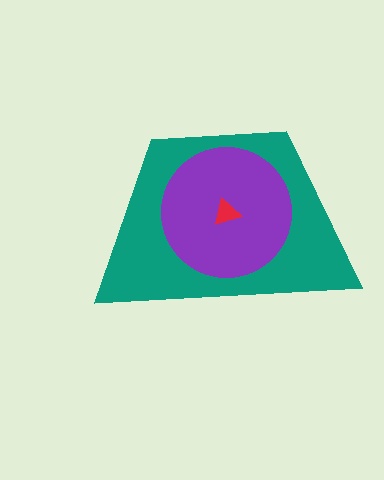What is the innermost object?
The red triangle.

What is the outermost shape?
The teal trapezoid.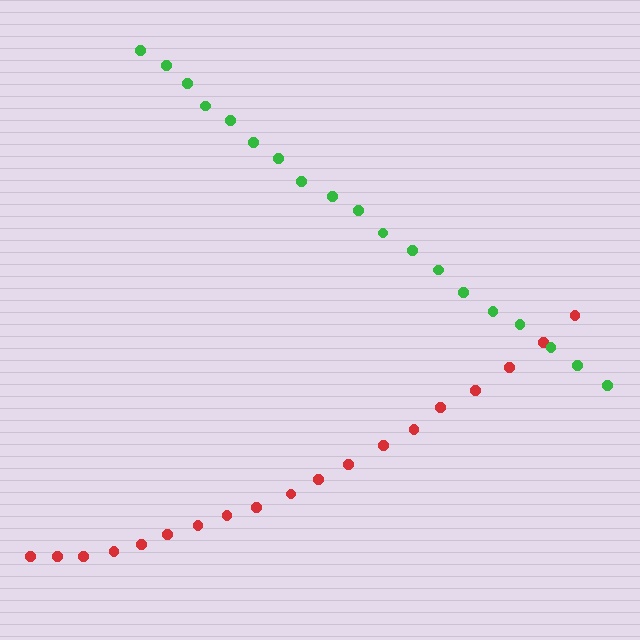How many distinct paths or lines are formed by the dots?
There are 2 distinct paths.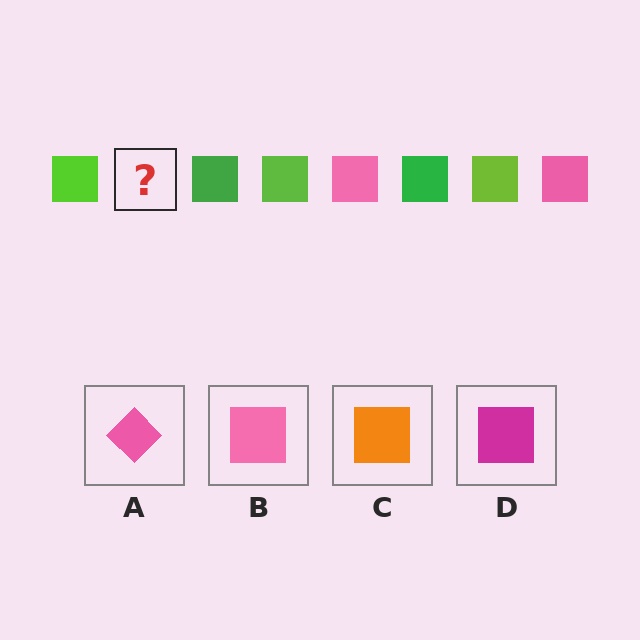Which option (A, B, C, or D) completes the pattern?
B.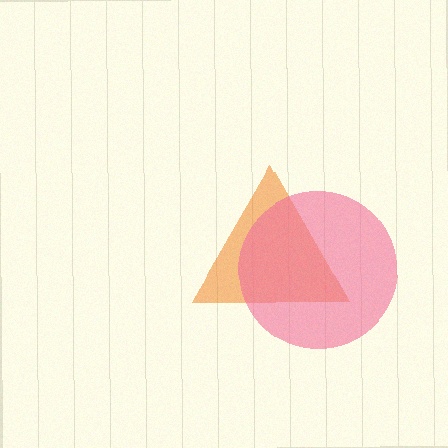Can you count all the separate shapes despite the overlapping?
Yes, there are 2 separate shapes.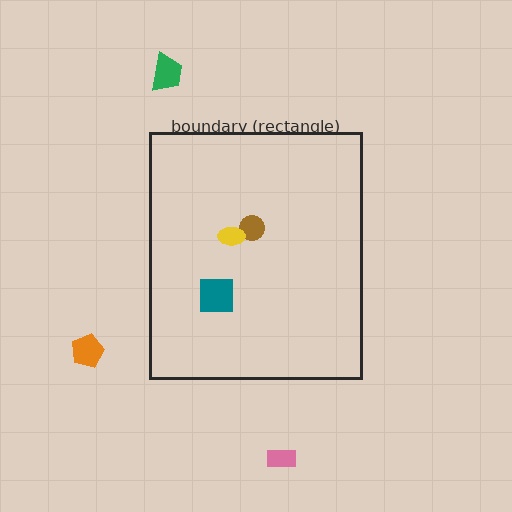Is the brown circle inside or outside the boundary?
Inside.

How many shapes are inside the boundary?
3 inside, 3 outside.